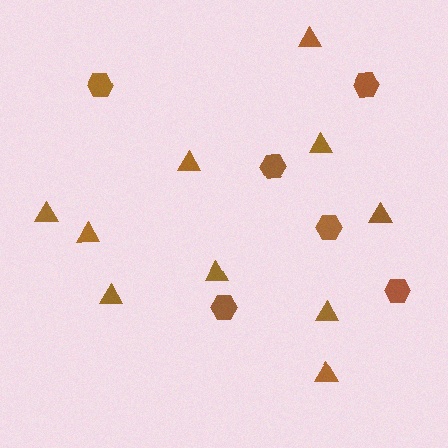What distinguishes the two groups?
There are 2 groups: one group of triangles (10) and one group of hexagons (6).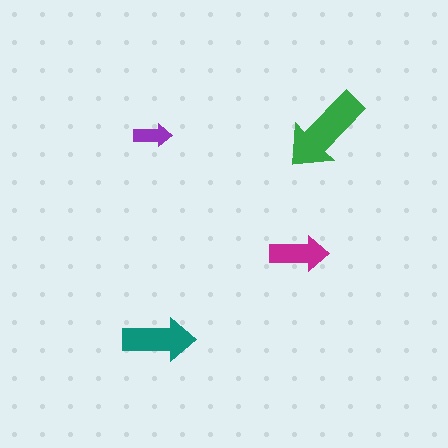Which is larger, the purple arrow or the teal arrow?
The teal one.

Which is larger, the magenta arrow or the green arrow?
The green one.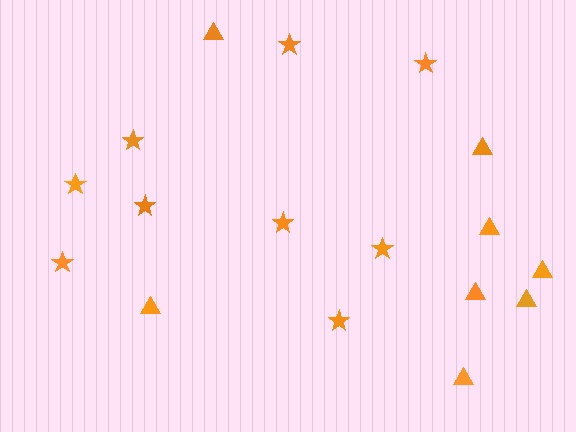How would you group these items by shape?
There are 2 groups: one group of stars (9) and one group of triangles (8).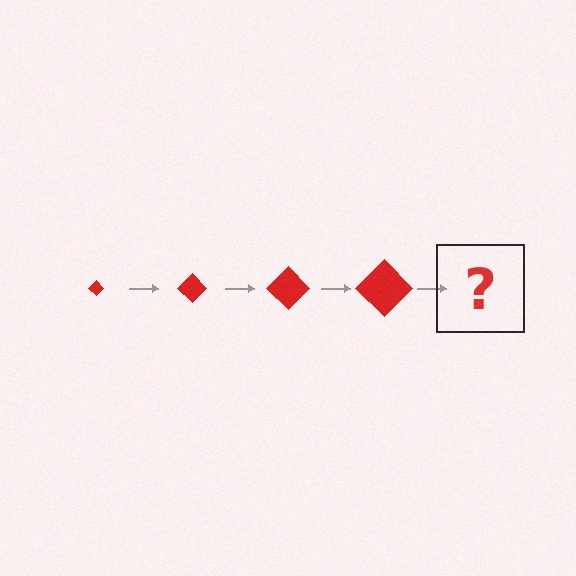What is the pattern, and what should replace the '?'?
The pattern is that the diamond gets progressively larger each step. The '?' should be a red diamond, larger than the previous one.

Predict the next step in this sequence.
The next step is a red diamond, larger than the previous one.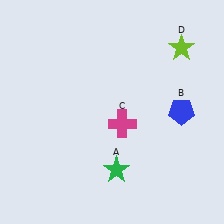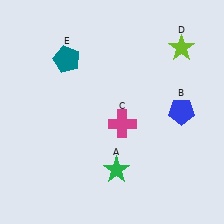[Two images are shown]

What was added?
A teal pentagon (E) was added in Image 2.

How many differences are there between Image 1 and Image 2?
There is 1 difference between the two images.